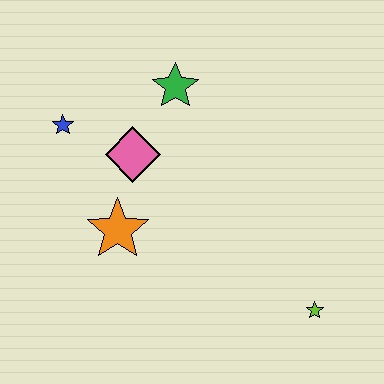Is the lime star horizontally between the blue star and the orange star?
No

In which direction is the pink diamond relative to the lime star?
The pink diamond is to the left of the lime star.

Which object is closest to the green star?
The pink diamond is closest to the green star.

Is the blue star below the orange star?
No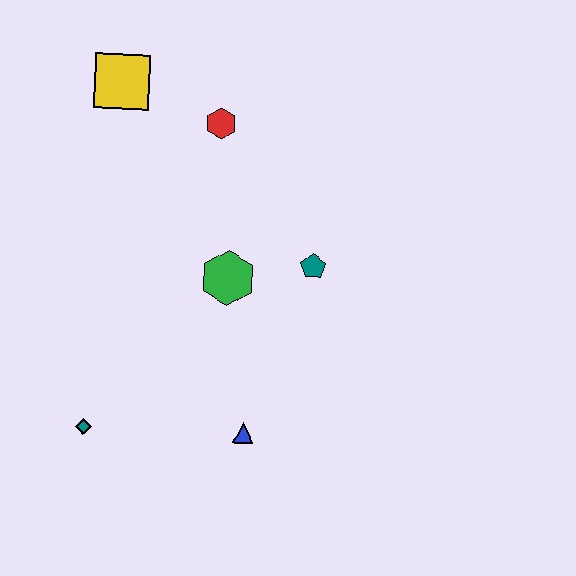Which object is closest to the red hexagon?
The yellow square is closest to the red hexagon.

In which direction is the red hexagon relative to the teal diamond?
The red hexagon is above the teal diamond.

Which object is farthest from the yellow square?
The blue triangle is farthest from the yellow square.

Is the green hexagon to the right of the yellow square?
Yes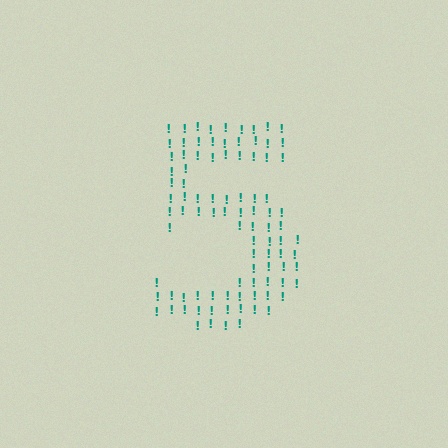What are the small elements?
The small elements are exclamation marks.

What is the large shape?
The large shape is the digit 5.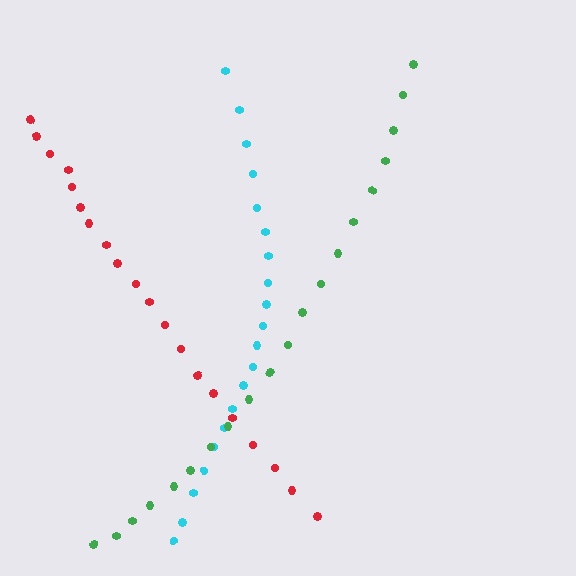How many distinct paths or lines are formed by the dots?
There are 3 distinct paths.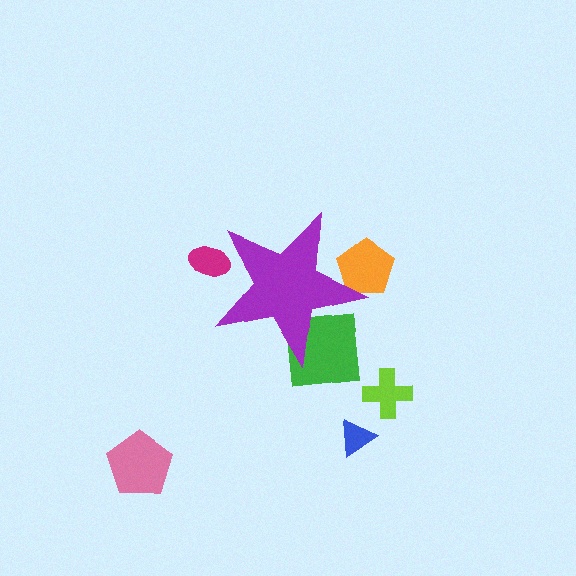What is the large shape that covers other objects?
A purple star.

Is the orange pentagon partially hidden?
Yes, the orange pentagon is partially hidden behind the purple star.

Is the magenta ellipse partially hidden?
Yes, the magenta ellipse is partially hidden behind the purple star.